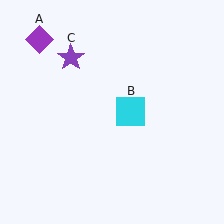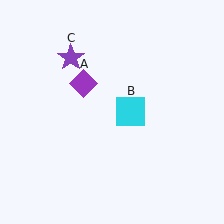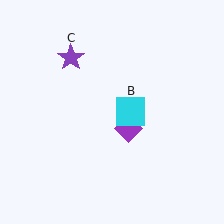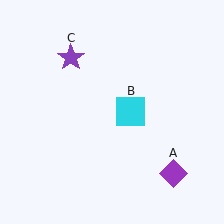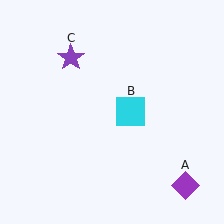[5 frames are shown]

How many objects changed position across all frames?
1 object changed position: purple diamond (object A).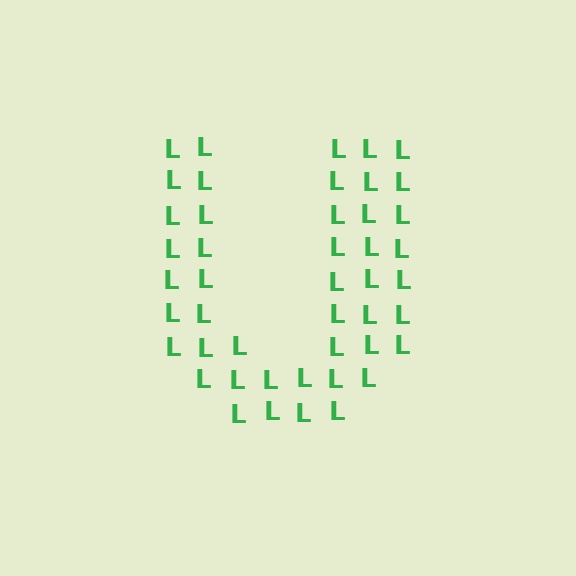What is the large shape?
The large shape is the letter U.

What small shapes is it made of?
It is made of small letter L's.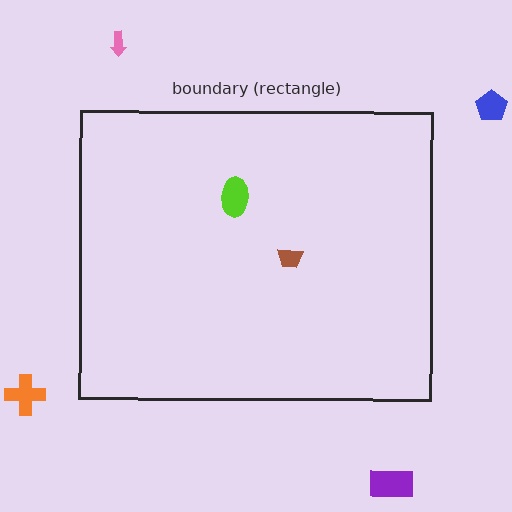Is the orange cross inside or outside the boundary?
Outside.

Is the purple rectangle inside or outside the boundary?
Outside.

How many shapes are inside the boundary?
2 inside, 4 outside.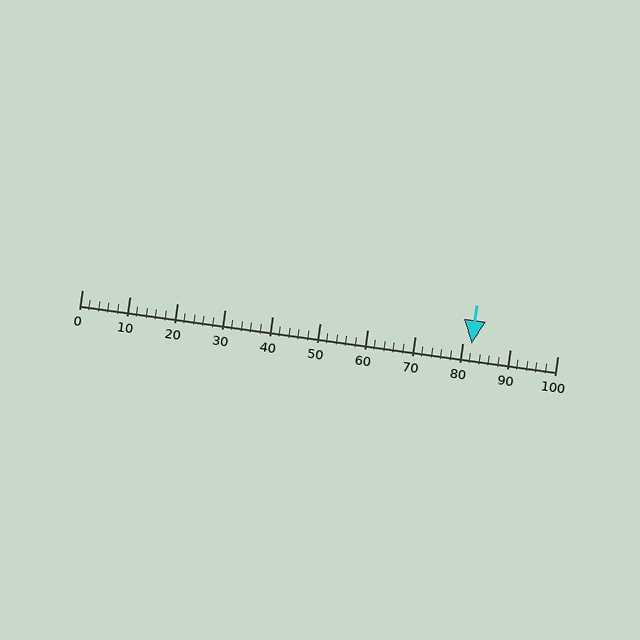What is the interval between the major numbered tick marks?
The major tick marks are spaced 10 units apart.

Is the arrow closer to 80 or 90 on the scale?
The arrow is closer to 80.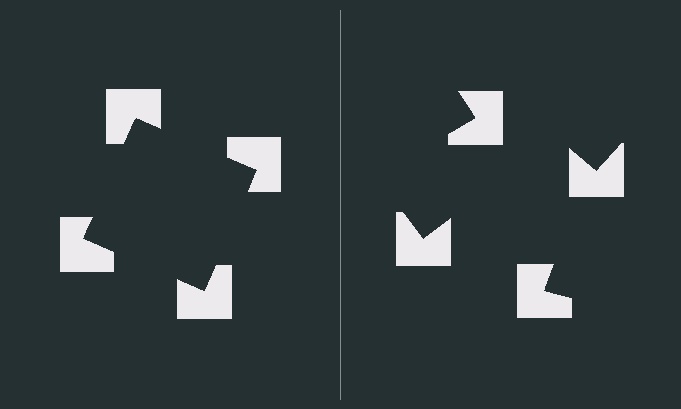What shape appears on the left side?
An illusory square.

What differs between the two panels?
The notched squares are positioned identically on both sides; only the wedge orientations differ. On the left they align to a square; on the right they are misaligned.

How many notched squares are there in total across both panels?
8 — 4 on each side.